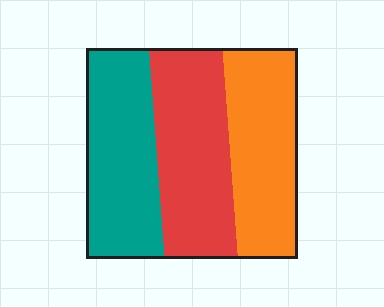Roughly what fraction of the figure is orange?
Orange takes up about one third (1/3) of the figure.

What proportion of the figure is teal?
Teal covers 33% of the figure.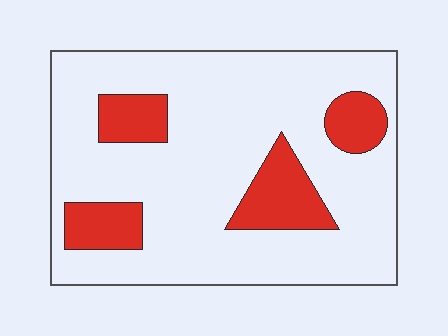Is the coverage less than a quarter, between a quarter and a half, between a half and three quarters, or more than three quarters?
Less than a quarter.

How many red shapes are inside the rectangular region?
4.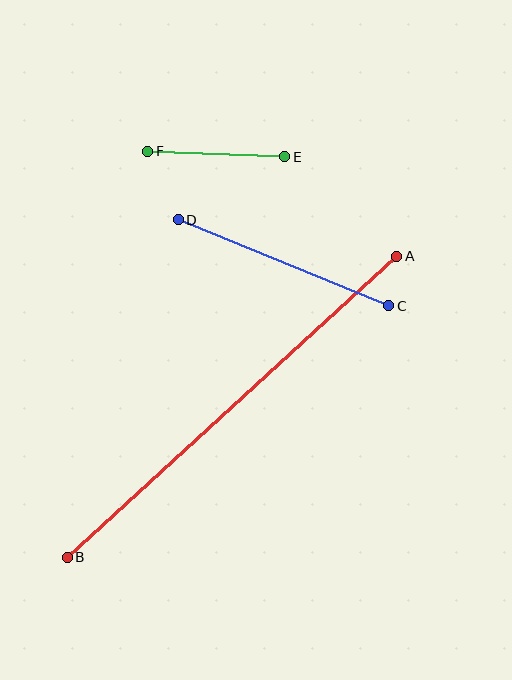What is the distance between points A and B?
The distance is approximately 446 pixels.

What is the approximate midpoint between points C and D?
The midpoint is at approximately (283, 263) pixels.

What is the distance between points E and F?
The distance is approximately 137 pixels.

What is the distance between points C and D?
The distance is approximately 227 pixels.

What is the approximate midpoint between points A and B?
The midpoint is at approximately (232, 407) pixels.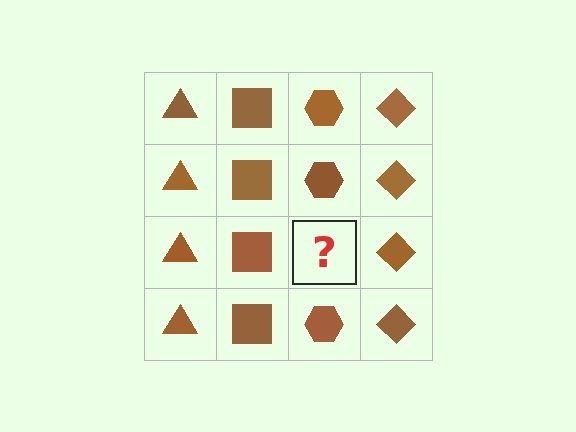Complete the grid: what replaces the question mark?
The question mark should be replaced with a brown hexagon.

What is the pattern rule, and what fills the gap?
The rule is that each column has a consistent shape. The gap should be filled with a brown hexagon.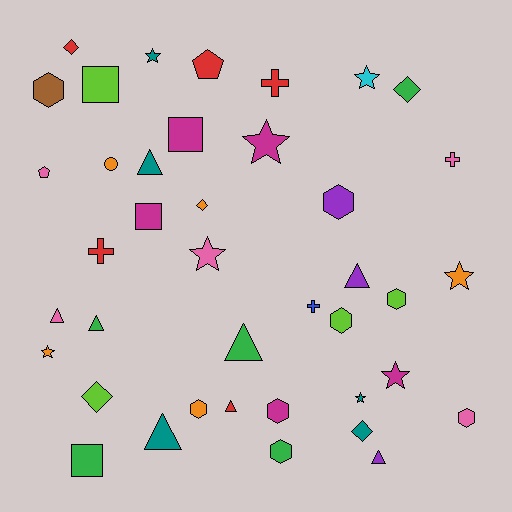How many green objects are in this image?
There are 5 green objects.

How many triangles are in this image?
There are 8 triangles.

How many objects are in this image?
There are 40 objects.